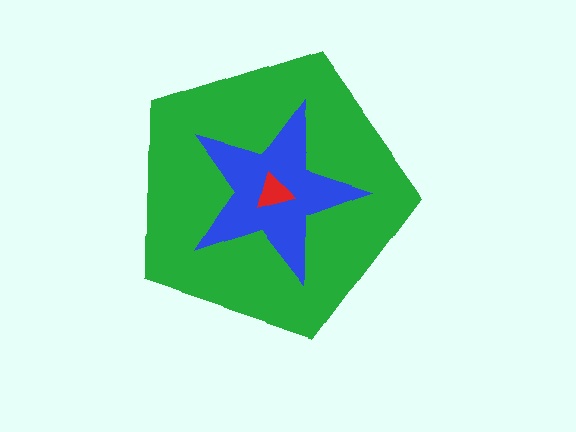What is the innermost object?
The red triangle.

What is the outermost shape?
The green pentagon.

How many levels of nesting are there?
3.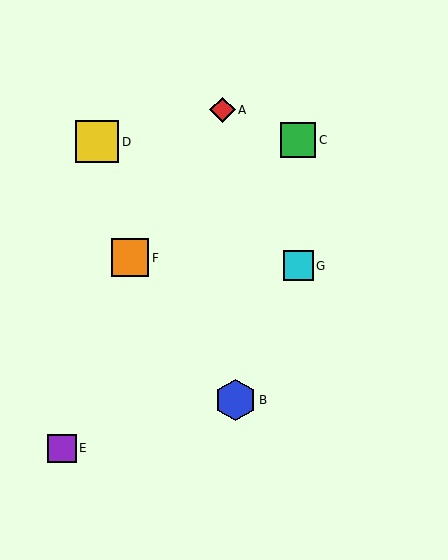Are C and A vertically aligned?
No, C is at x≈298 and A is at x≈222.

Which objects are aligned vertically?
Objects C, G are aligned vertically.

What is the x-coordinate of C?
Object C is at x≈298.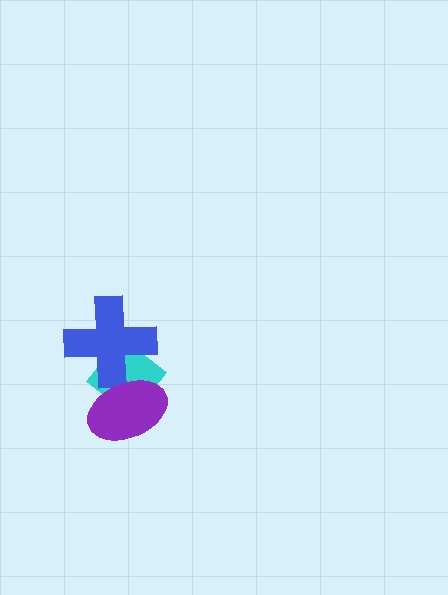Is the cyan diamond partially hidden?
Yes, it is partially covered by another shape.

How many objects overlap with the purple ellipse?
2 objects overlap with the purple ellipse.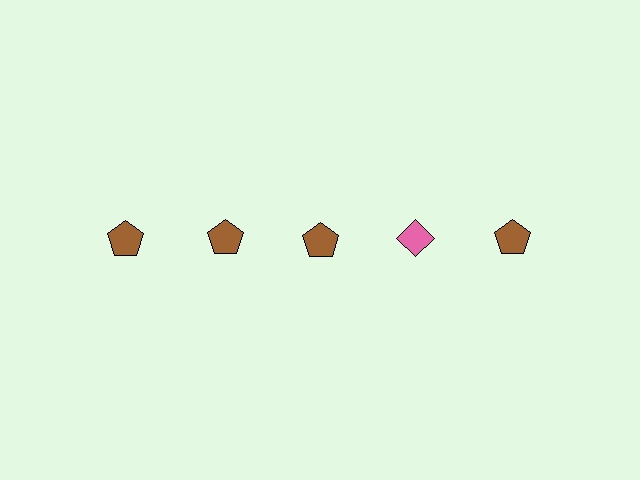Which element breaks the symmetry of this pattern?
The pink diamond in the top row, second from right column breaks the symmetry. All other shapes are brown pentagons.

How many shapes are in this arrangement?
There are 5 shapes arranged in a grid pattern.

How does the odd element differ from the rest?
It differs in both color (pink instead of brown) and shape (diamond instead of pentagon).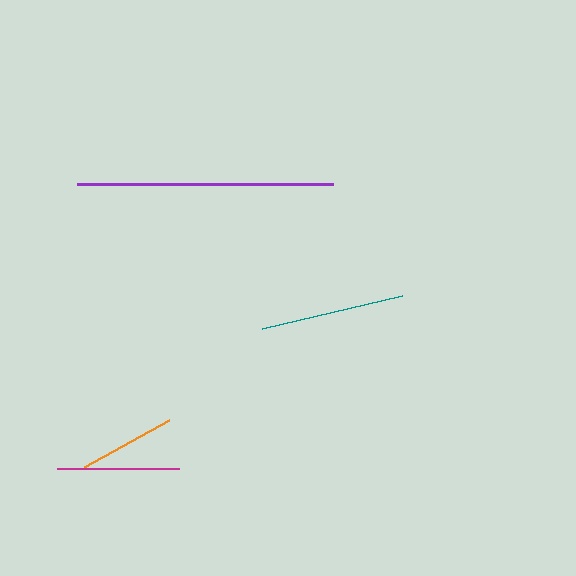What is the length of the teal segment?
The teal segment is approximately 143 pixels long.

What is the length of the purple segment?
The purple segment is approximately 256 pixels long.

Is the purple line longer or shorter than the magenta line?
The purple line is longer than the magenta line.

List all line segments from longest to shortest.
From longest to shortest: purple, teal, magenta, orange.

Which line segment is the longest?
The purple line is the longest at approximately 256 pixels.